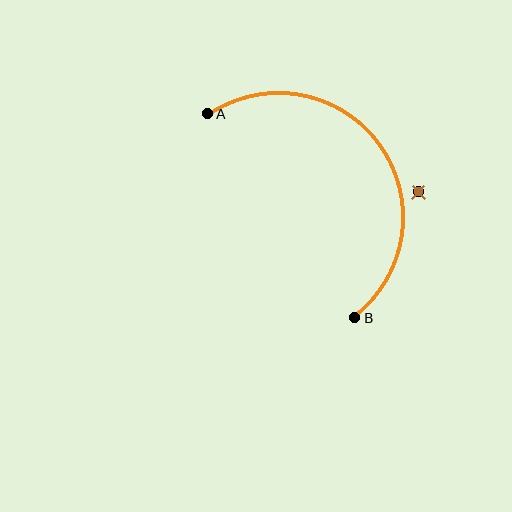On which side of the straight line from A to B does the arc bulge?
The arc bulges above and to the right of the straight line connecting A and B.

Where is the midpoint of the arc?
The arc midpoint is the point on the curve farthest from the straight line joining A and B. It sits above and to the right of that line.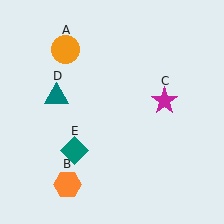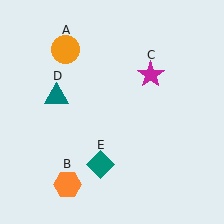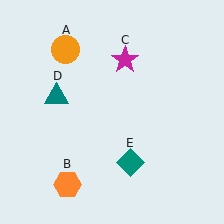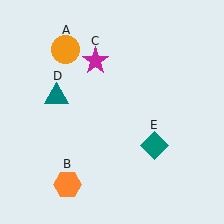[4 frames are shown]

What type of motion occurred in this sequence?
The magenta star (object C), teal diamond (object E) rotated counterclockwise around the center of the scene.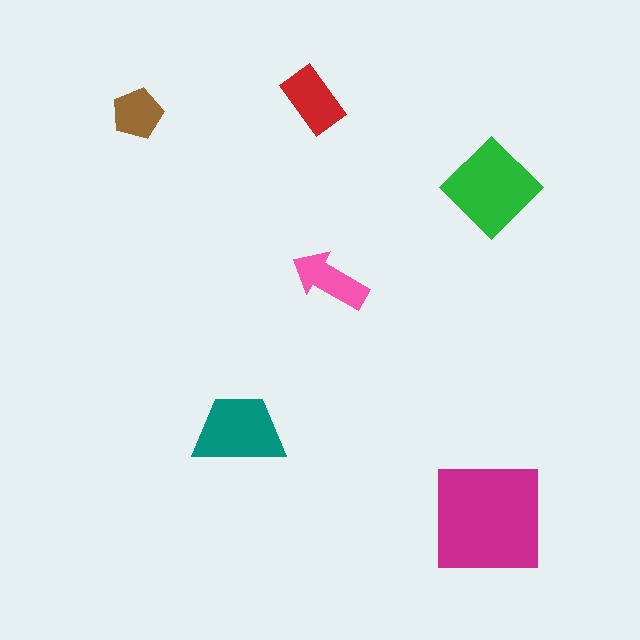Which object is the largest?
The magenta square.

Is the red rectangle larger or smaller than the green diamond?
Smaller.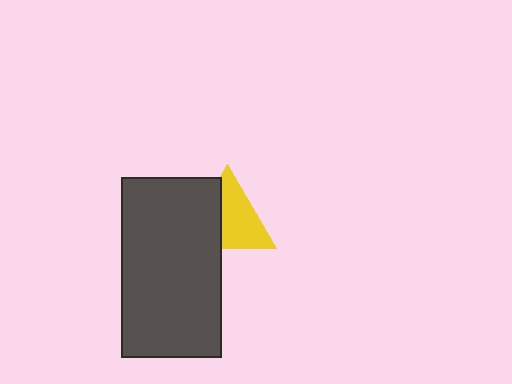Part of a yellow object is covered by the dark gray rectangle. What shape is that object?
It is a triangle.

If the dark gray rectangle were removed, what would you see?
You would see the complete yellow triangle.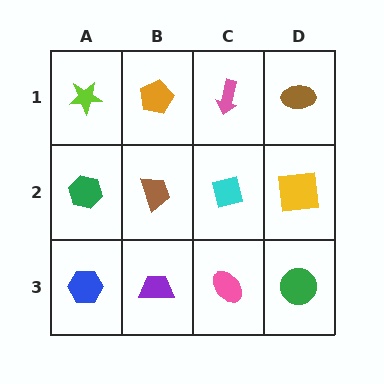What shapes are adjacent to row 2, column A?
A lime star (row 1, column A), a blue hexagon (row 3, column A), a brown trapezoid (row 2, column B).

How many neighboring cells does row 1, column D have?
2.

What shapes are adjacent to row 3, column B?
A brown trapezoid (row 2, column B), a blue hexagon (row 3, column A), a pink ellipse (row 3, column C).